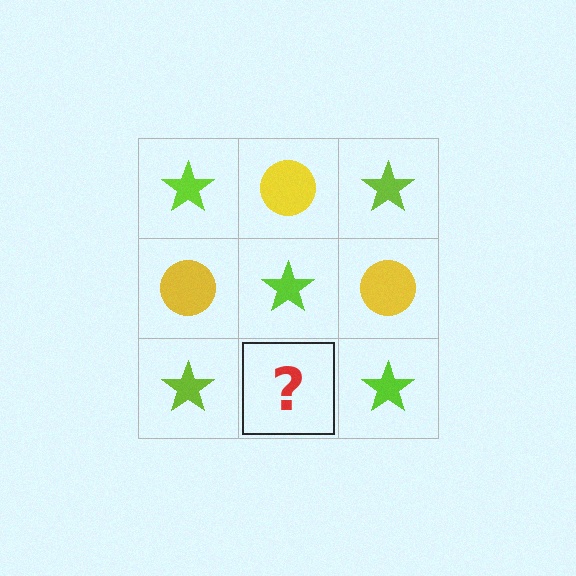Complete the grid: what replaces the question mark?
The question mark should be replaced with a yellow circle.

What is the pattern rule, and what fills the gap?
The rule is that it alternates lime star and yellow circle in a checkerboard pattern. The gap should be filled with a yellow circle.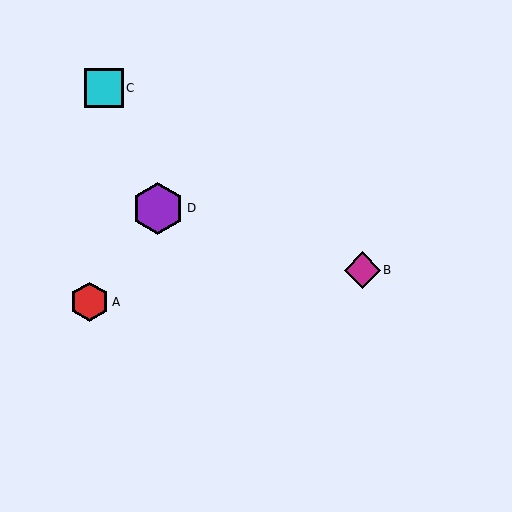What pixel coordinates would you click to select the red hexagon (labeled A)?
Click at (89, 302) to select the red hexagon A.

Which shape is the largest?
The purple hexagon (labeled D) is the largest.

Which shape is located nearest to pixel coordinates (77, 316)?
The red hexagon (labeled A) at (89, 302) is nearest to that location.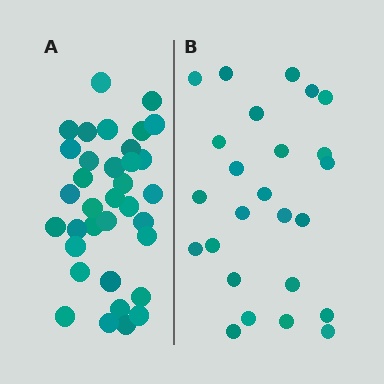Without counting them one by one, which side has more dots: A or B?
Region A (the left region) has more dots.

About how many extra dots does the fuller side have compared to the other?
Region A has roughly 10 or so more dots than region B.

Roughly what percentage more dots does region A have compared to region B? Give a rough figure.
About 40% more.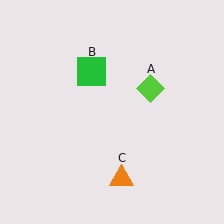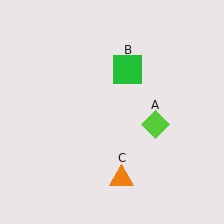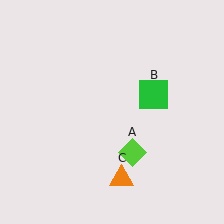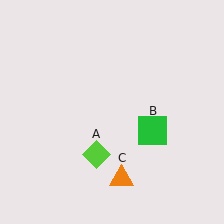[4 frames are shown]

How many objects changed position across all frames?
2 objects changed position: lime diamond (object A), green square (object B).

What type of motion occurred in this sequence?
The lime diamond (object A), green square (object B) rotated clockwise around the center of the scene.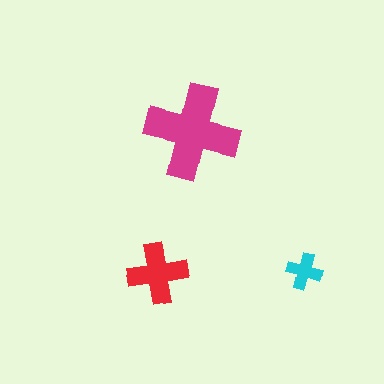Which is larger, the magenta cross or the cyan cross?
The magenta one.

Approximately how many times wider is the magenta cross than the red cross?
About 1.5 times wider.